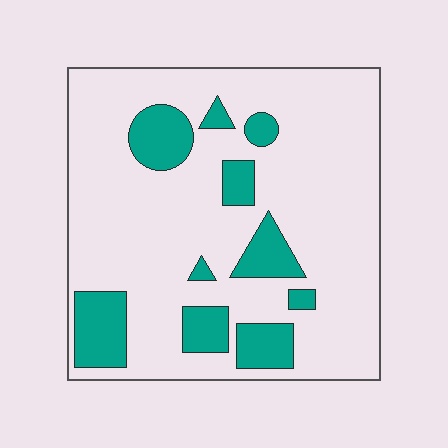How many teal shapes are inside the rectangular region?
10.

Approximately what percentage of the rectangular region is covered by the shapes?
Approximately 20%.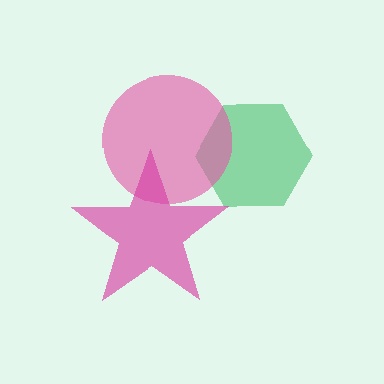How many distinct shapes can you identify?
There are 3 distinct shapes: a green hexagon, a pink circle, a magenta star.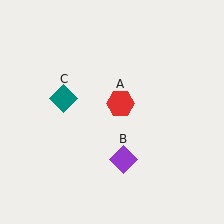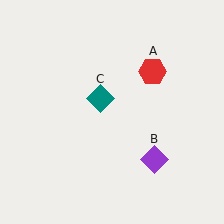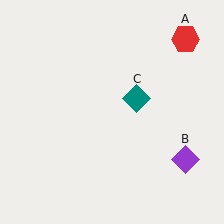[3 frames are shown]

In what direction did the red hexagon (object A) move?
The red hexagon (object A) moved up and to the right.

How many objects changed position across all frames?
3 objects changed position: red hexagon (object A), purple diamond (object B), teal diamond (object C).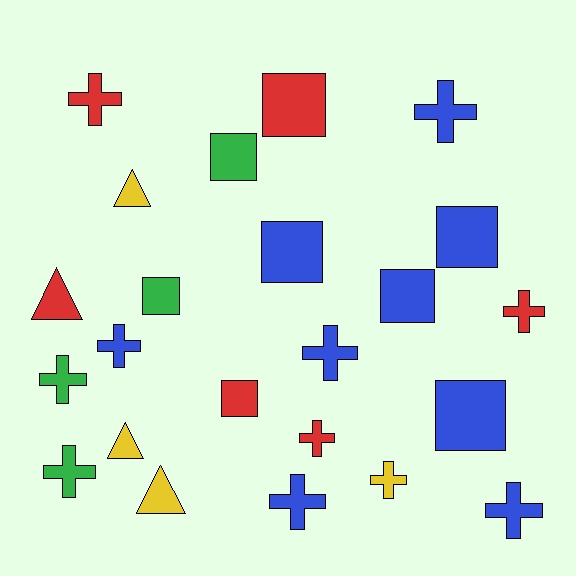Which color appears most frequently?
Blue, with 9 objects.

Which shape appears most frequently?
Cross, with 11 objects.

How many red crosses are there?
There are 3 red crosses.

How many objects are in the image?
There are 23 objects.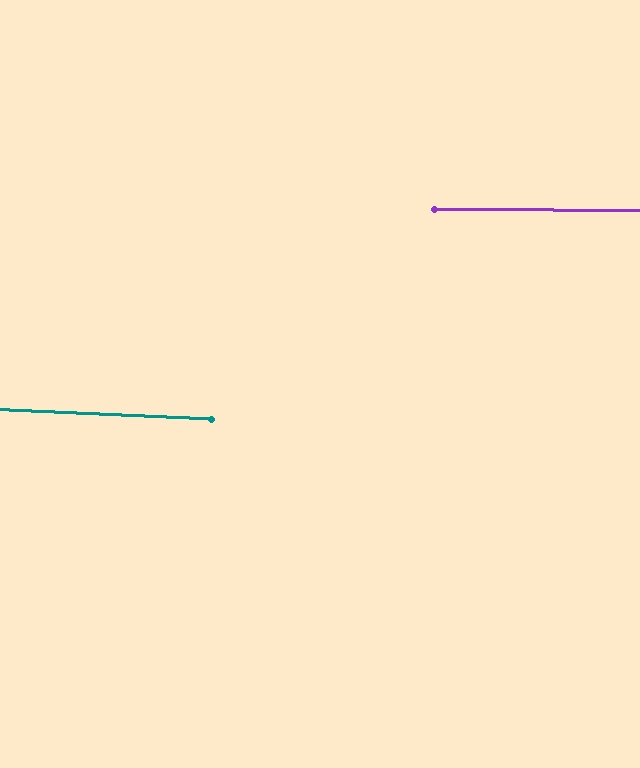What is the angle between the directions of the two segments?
Approximately 2 degrees.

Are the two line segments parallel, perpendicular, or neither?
Parallel — their directions differ by only 1.8°.